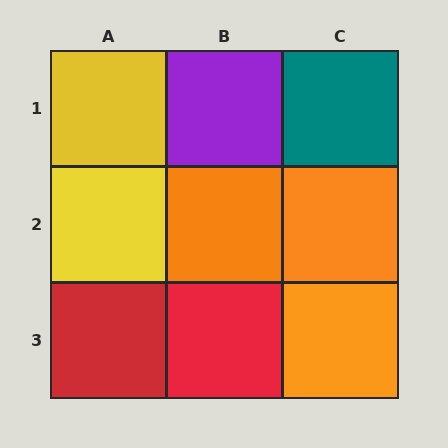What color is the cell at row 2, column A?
Yellow.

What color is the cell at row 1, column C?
Teal.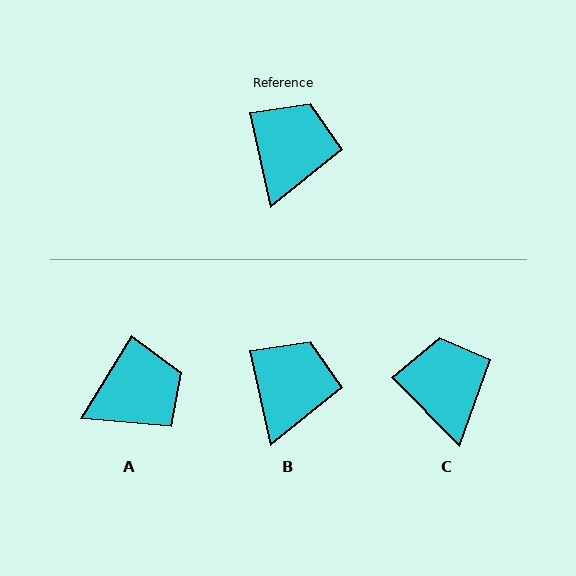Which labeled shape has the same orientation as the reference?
B.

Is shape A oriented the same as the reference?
No, it is off by about 45 degrees.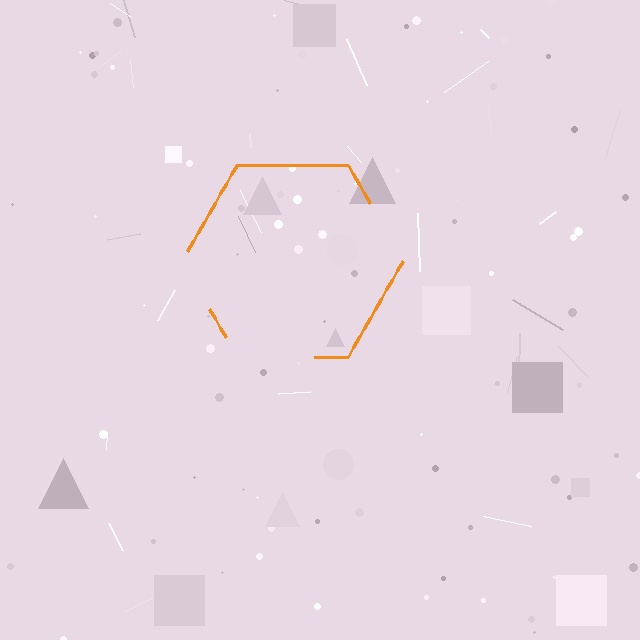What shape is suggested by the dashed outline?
The dashed outline suggests a hexagon.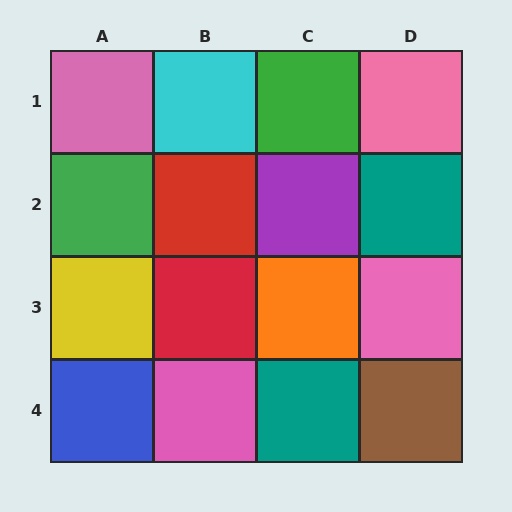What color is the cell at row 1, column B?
Cyan.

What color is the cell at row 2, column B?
Red.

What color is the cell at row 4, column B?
Pink.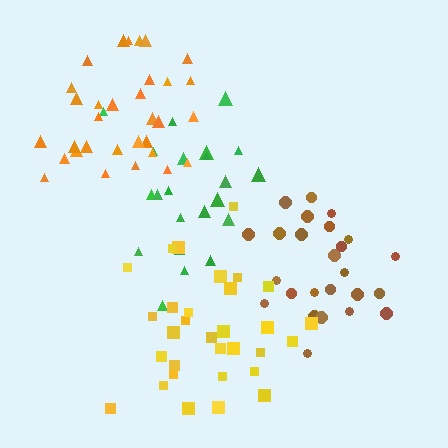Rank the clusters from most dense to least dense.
brown, green, orange, yellow.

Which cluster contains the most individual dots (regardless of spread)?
Yellow (33).